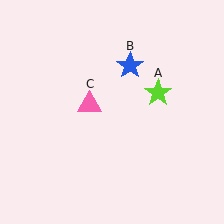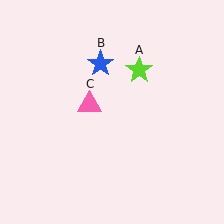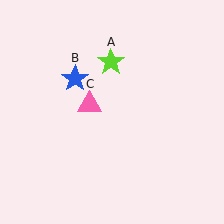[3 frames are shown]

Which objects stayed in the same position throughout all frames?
Pink triangle (object C) remained stationary.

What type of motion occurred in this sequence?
The lime star (object A), blue star (object B) rotated counterclockwise around the center of the scene.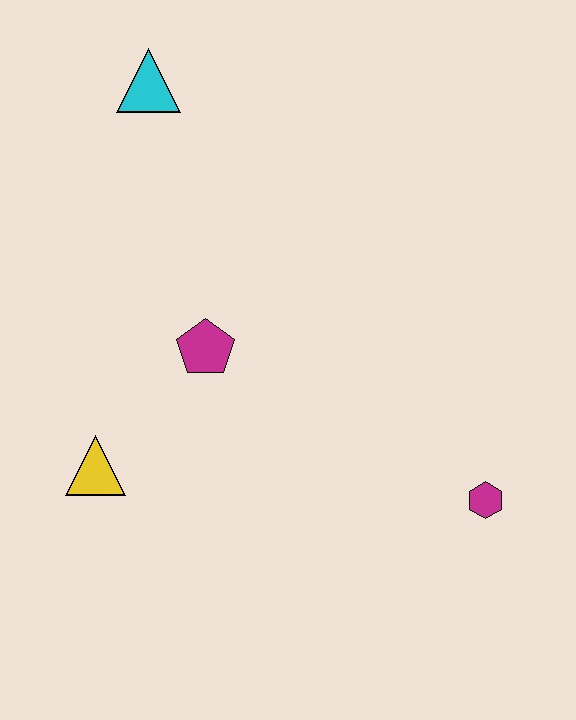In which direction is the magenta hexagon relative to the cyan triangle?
The magenta hexagon is below the cyan triangle.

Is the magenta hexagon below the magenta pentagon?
Yes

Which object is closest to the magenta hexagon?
The magenta pentagon is closest to the magenta hexagon.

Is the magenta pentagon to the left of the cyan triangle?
No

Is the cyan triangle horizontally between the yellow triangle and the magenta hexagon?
Yes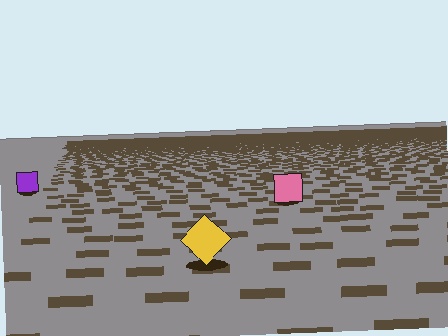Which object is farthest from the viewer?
The purple square is farthest from the viewer. It appears smaller and the ground texture around it is denser.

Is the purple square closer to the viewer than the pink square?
No. The pink square is closer — you can tell from the texture gradient: the ground texture is coarser near it.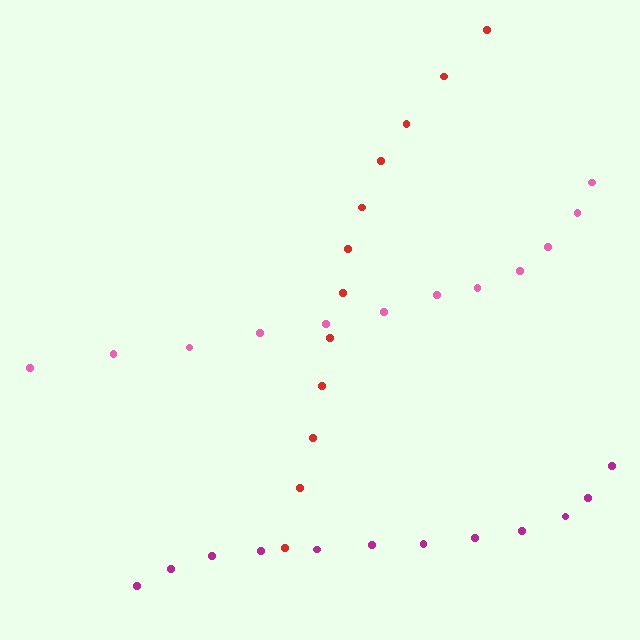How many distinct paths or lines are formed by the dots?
There are 3 distinct paths.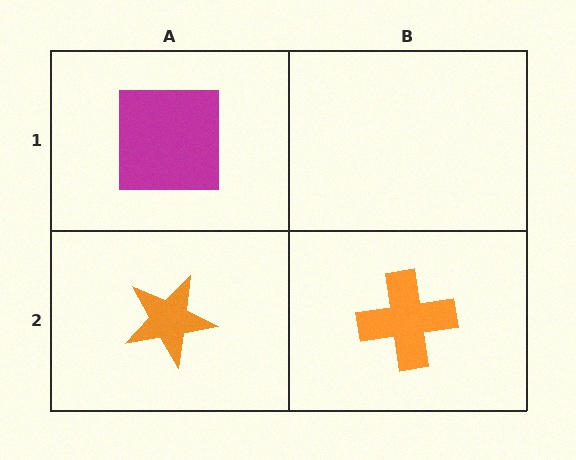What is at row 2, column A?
An orange star.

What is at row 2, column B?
An orange cross.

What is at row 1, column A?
A magenta square.